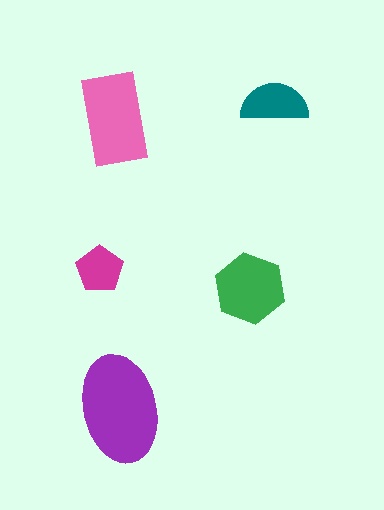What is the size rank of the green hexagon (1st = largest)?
3rd.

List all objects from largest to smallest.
The purple ellipse, the pink rectangle, the green hexagon, the teal semicircle, the magenta pentagon.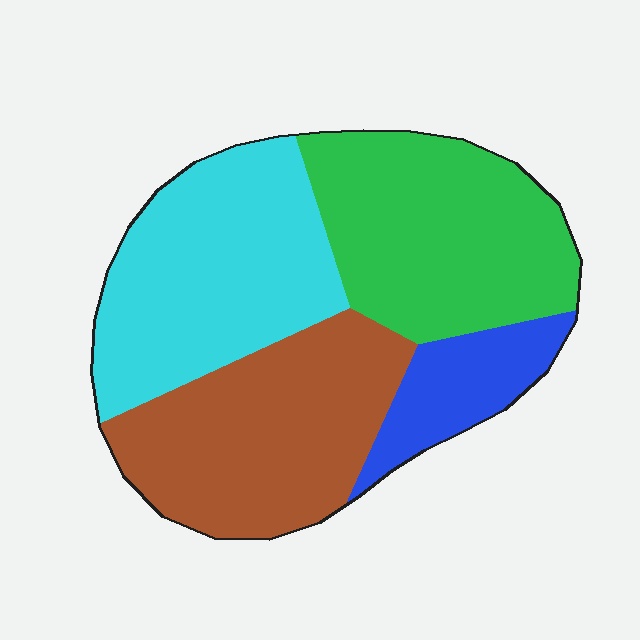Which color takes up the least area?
Blue, at roughly 10%.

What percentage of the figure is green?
Green takes up about one third (1/3) of the figure.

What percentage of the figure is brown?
Brown takes up between a quarter and a half of the figure.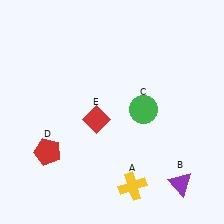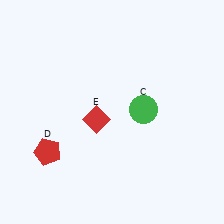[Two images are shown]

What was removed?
The purple triangle (B), the yellow cross (A) were removed in Image 2.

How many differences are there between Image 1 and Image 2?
There are 2 differences between the two images.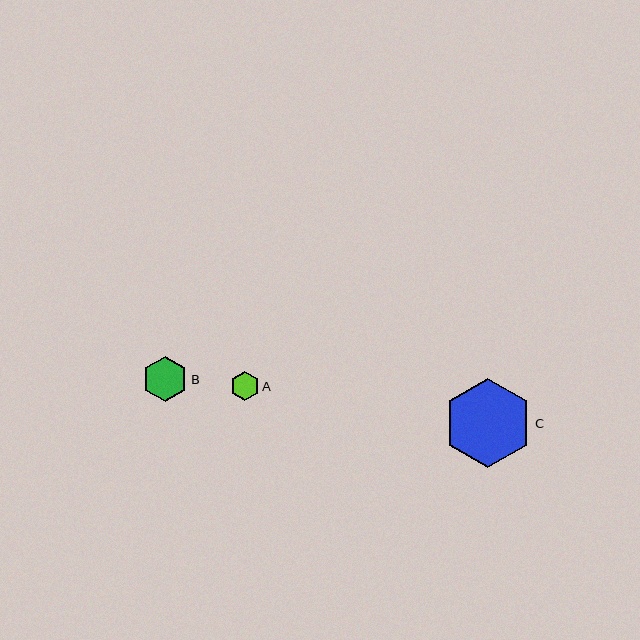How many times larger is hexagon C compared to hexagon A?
Hexagon C is approximately 3.0 times the size of hexagon A.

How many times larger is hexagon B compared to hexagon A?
Hexagon B is approximately 1.5 times the size of hexagon A.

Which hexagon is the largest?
Hexagon C is the largest with a size of approximately 89 pixels.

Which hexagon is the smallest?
Hexagon A is the smallest with a size of approximately 29 pixels.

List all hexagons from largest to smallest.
From largest to smallest: C, B, A.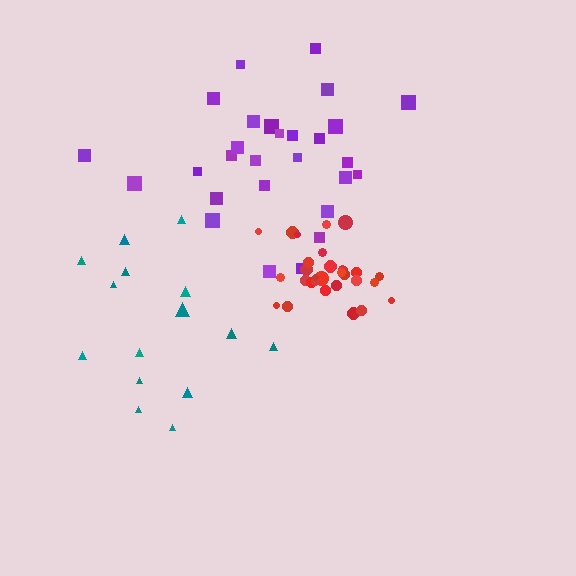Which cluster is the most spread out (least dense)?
Teal.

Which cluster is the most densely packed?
Red.